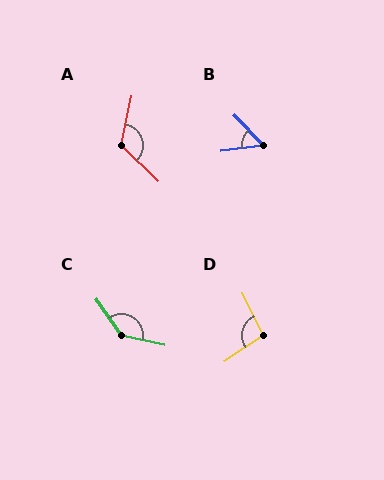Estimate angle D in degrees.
Approximately 98 degrees.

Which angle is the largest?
C, at approximately 137 degrees.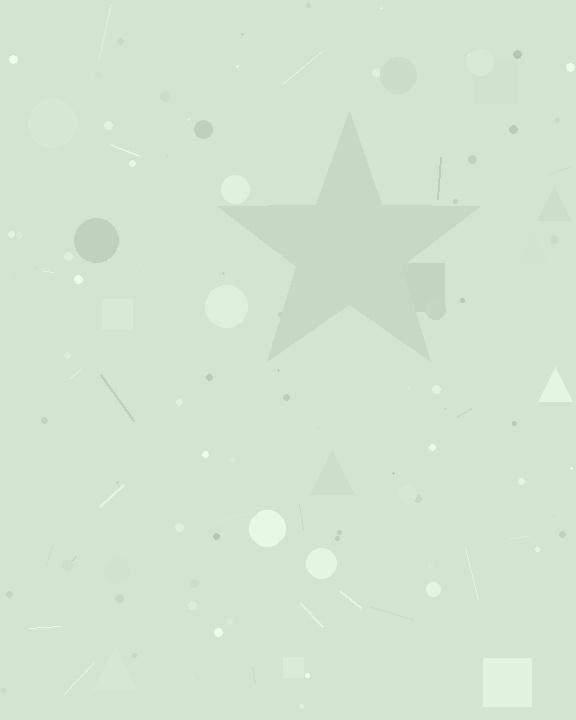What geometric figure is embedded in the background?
A star is embedded in the background.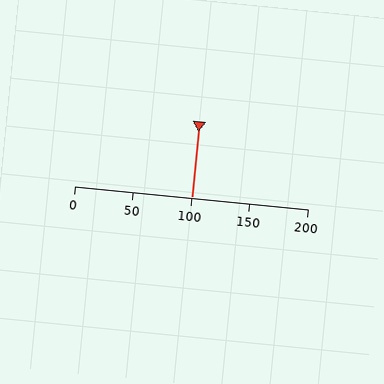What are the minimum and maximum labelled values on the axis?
The axis runs from 0 to 200.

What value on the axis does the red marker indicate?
The marker indicates approximately 100.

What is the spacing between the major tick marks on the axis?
The major ticks are spaced 50 apart.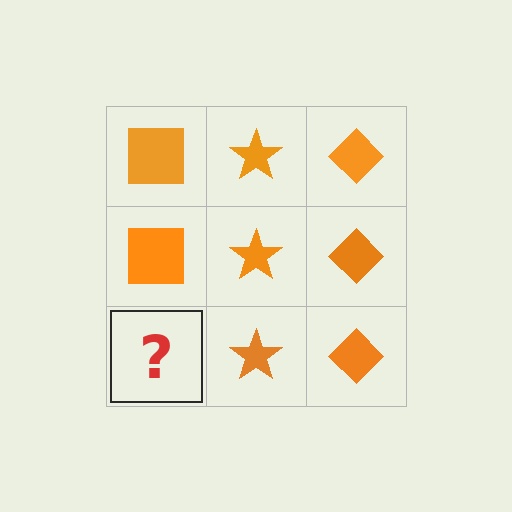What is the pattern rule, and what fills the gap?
The rule is that each column has a consistent shape. The gap should be filled with an orange square.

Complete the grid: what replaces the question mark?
The question mark should be replaced with an orange square.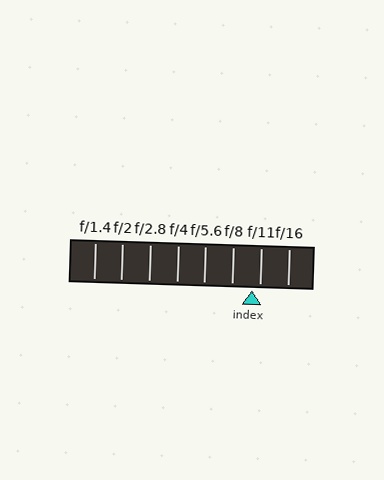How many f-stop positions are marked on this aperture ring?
There are 8 f-stop positions marked.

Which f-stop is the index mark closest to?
The index mark is closest to f/11.